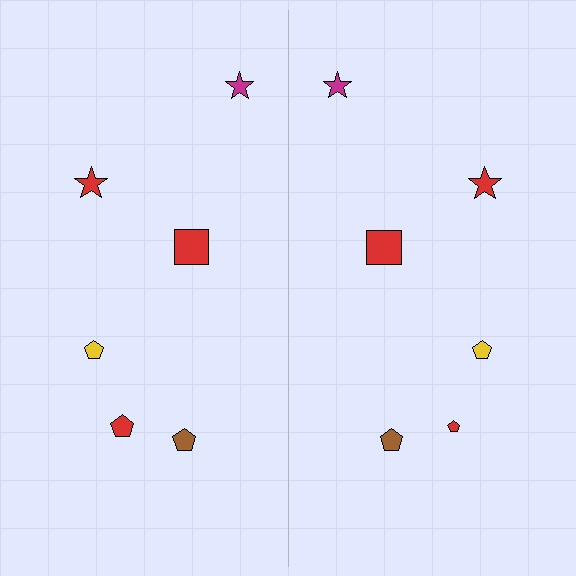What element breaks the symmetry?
The red pentagon on the right side has a different size than its mirror counterpart.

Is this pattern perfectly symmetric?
No, the pattern is not perfectly symmetric. The red pentagon on the right side has a different size than its mirror counterpart.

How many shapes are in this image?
There are 12 shapes in this image.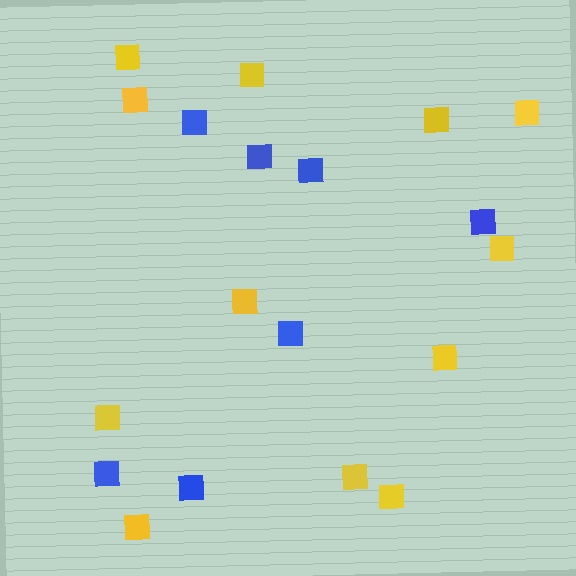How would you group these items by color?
There are 2 groups: one group of blue squares (7) and one group of yellow squares (12).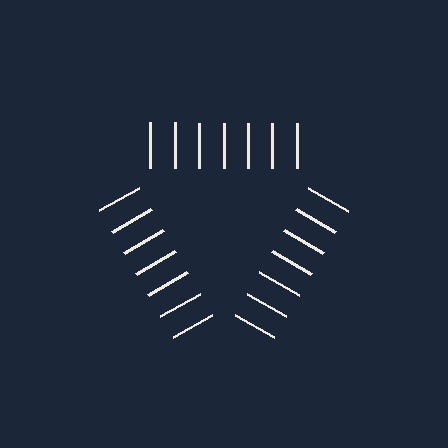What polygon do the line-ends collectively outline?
An illusory triangle — the line segments terminate on its edges but no continuous stroke is drawn.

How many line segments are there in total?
21 — 7 along each of the 3 edges.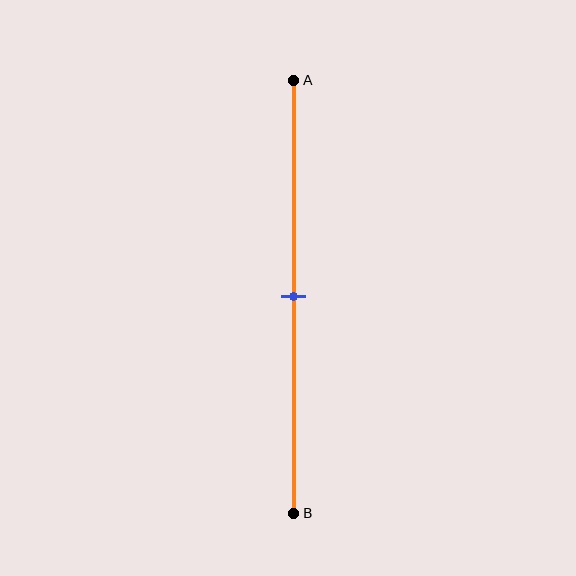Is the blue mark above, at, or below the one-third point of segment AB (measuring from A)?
The blue mark is below the one-third point of segment AB.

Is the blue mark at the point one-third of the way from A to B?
No, the mark is at about 50% from A, not at the 33% one-third point.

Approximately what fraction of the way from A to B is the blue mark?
The blue mark is approximately 50% of the way from A to B.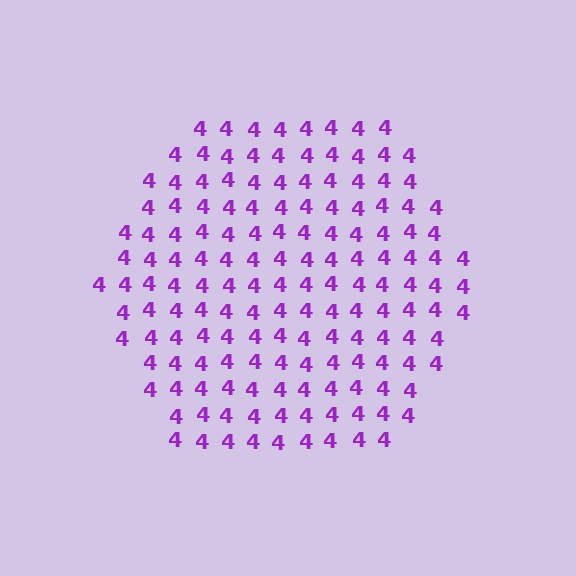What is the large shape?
The large shape is a hexagon.